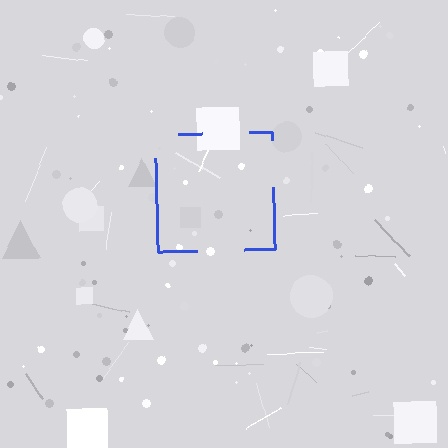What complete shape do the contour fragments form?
The contour fragments form a square.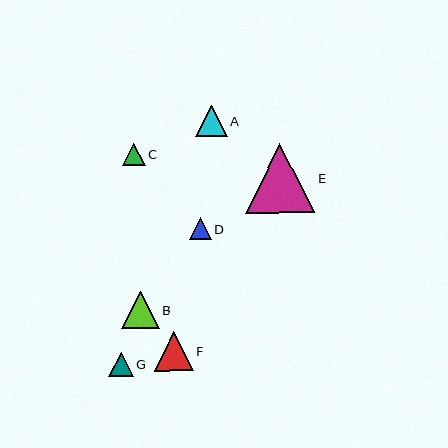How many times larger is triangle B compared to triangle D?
Triangle B is approximately 1.7 times the size of triangle D.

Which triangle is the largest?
Triangle E is the largest with a size of approximately 69 pixels.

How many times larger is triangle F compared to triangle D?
Triangle F is approximately 1.7 times the size of triangle D.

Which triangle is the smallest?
Triangle D is the smallest with a size of approximately 22 pixels.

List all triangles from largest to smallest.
From largest to smallest: E, F, B, A, G, C, D.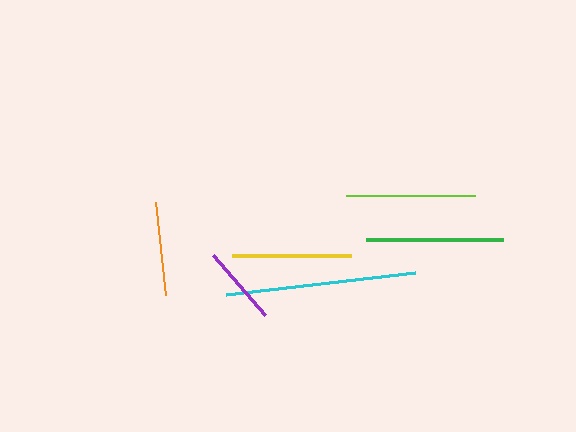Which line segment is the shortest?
The purple line is the shortest at approximately 79 pixels.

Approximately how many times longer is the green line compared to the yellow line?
The green line is approximately 1.2 times the length of the yellow line.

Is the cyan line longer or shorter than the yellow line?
The cyan line is longer than the yellow line.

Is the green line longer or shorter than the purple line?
The green line is longer than the purple line.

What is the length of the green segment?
The green segment is approximately 137 pixels long.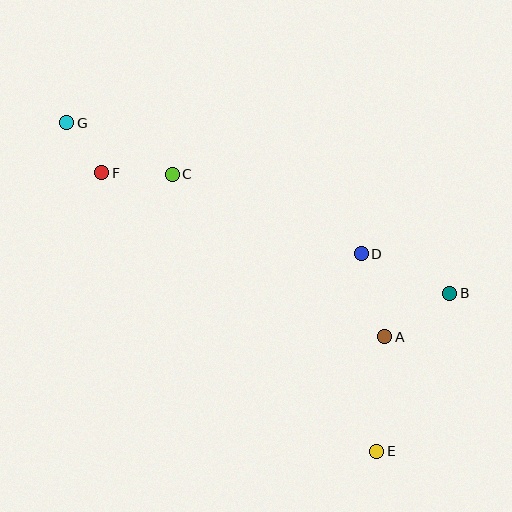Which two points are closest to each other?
Points F and G are closest to each other.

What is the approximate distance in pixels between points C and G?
The distance between C and G is approximately 117 pixels.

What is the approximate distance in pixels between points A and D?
The distance between A and D is approximately 86 pixels.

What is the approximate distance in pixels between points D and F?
The distance between D and F is approximately 272 pixels.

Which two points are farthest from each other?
Points E and G are farthest from each other.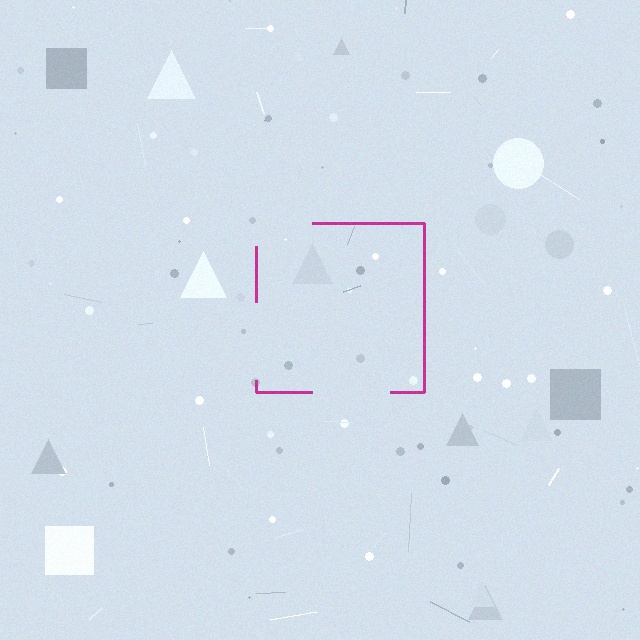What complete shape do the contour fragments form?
The contour fragments form a square.